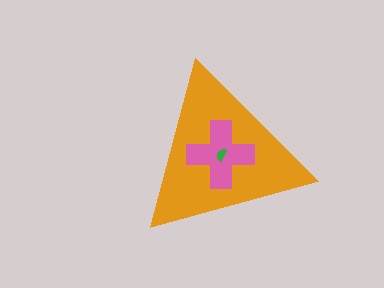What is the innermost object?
The green semicircle.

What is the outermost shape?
The orange triangle.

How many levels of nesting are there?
3.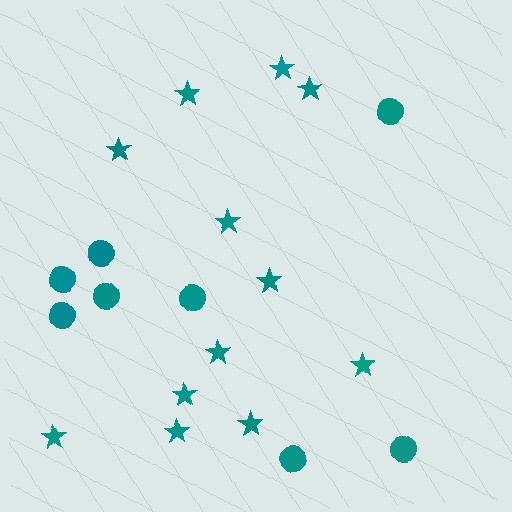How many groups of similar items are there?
There are 2 groups: one group of stars (12) and one group of circles (8).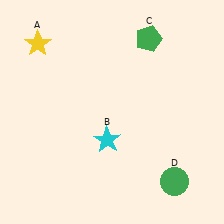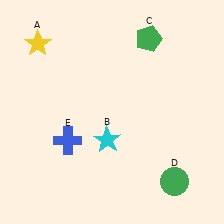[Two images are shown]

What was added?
A blue cross (E) was added in Image 2.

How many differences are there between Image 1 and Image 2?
There is 1 difference between the two images.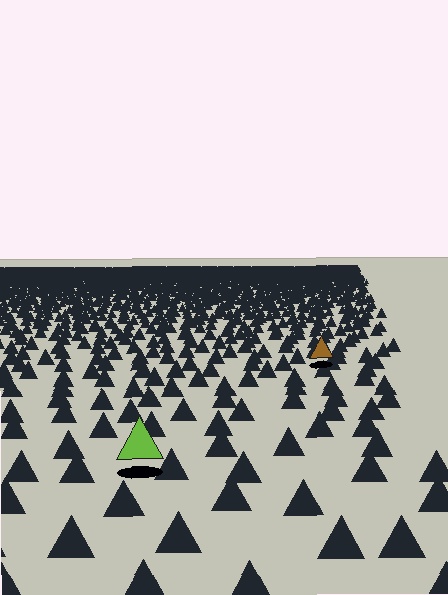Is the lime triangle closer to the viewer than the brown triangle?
Yes. The lime triangle is closer — you can tell from the texture gradient: the ground texture is coarser near it.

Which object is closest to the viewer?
The lime triangle is closest. The texture marks near it are larger and more spread out.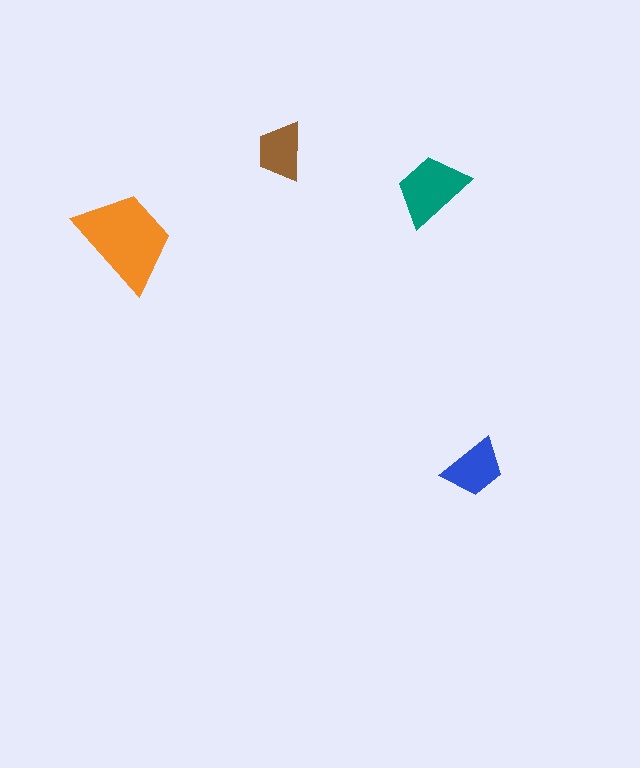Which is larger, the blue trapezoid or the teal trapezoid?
The teal one.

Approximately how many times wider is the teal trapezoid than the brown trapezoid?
About 1.5 times wider.